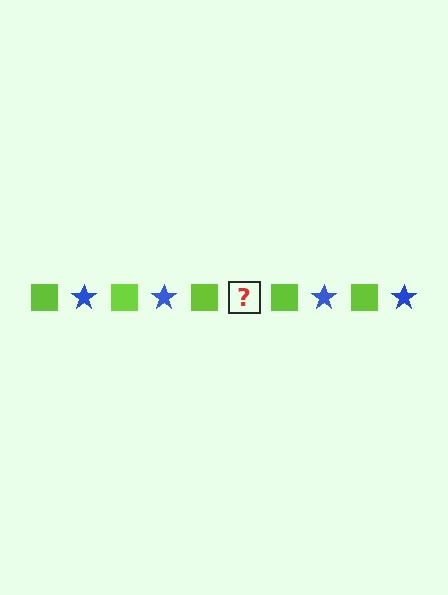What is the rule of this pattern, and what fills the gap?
The rule is that the pattern alternates between lime square and blue star. The gap should be filled with a blue star.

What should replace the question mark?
The question mark should be replaced with a blue star.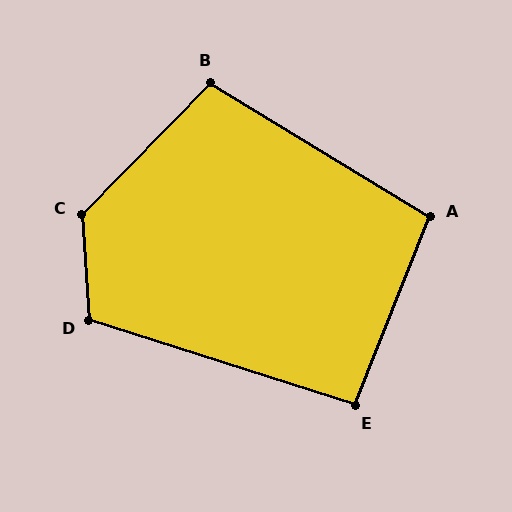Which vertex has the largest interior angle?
C, at approximately 132 degrees.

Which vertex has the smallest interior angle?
E, at approximately 94 degrees.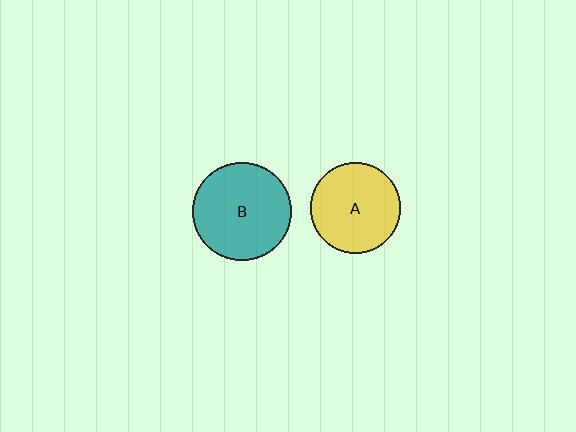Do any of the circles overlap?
No, none of the circles overlap.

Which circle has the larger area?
Circle B (teal).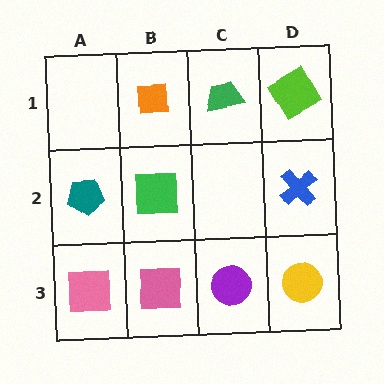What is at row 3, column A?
A pink square.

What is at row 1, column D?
A lime square.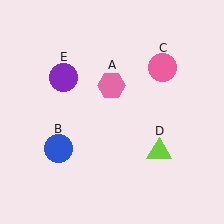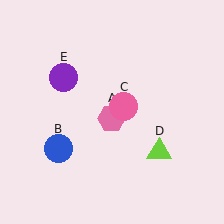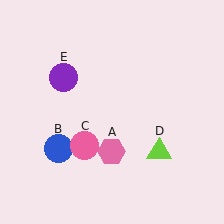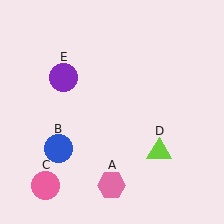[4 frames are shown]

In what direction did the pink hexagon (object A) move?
The pink hexagon (object A) moved down.